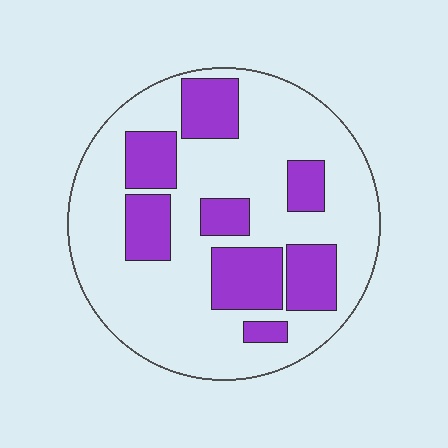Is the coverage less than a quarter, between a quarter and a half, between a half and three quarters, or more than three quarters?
Between a quarter and a half.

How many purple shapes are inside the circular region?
8.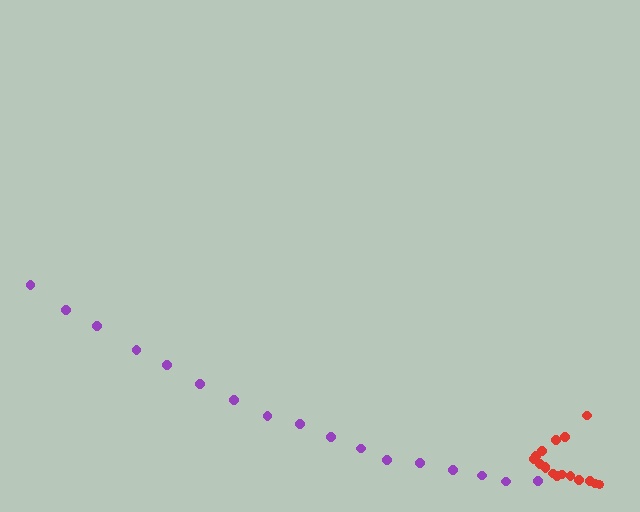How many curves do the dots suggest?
There are 2 distinct paths.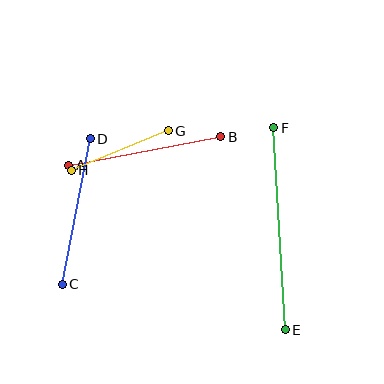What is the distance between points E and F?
The distance is approximately 202 pixels.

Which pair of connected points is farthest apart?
Points E and F are farthest apart.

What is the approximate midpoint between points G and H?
The midpoint is at approximately (120, 150) pixels.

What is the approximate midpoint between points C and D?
The midpoint is at approximately (76, 212) pixels.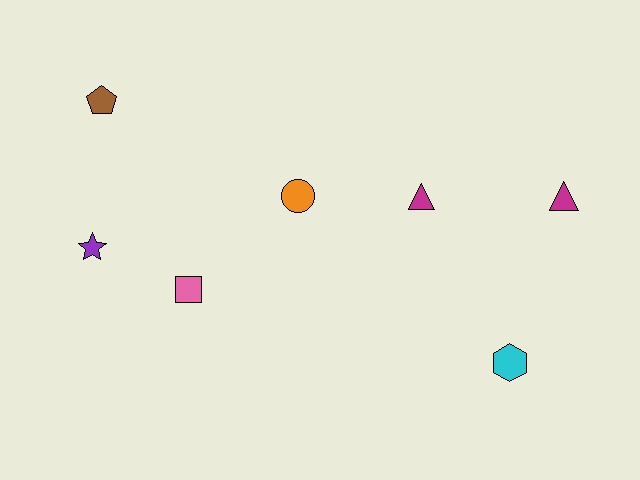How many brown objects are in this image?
There is 1 brown object.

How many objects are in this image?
There are 7 objects.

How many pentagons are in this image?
There is 1 pentagon.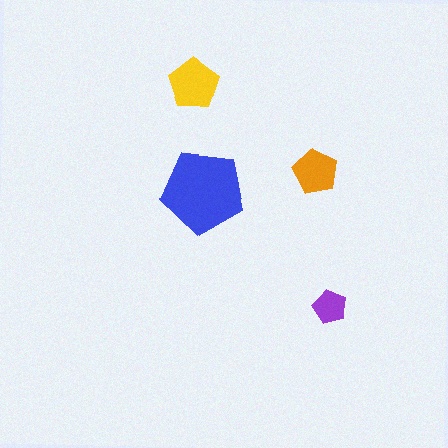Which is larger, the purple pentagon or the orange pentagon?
The orange one.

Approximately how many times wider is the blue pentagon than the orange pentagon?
About 2 times wider.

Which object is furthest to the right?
The purple pentagon is rightmost.